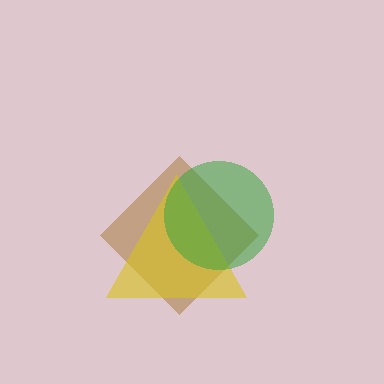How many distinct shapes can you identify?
There are 3 distinct shapes: a brown diamond, a yellow triangle, a green circle.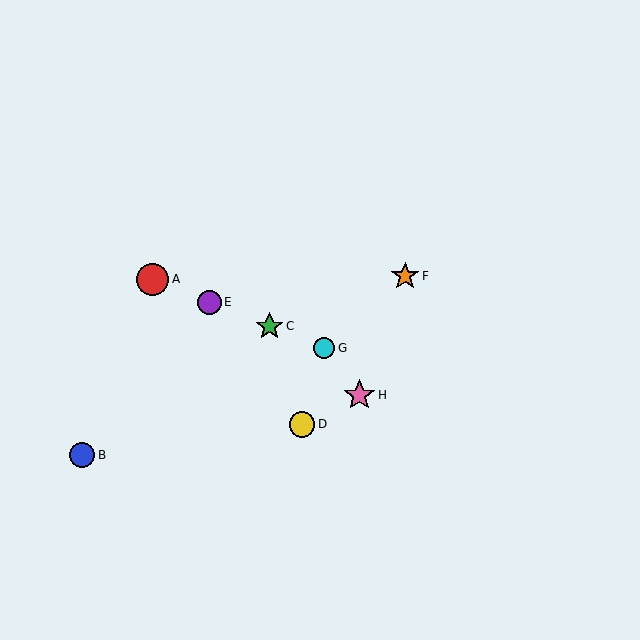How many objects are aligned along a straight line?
4 objects (A, C, E, G) are aligned along a straight line.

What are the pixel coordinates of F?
Object F is at (405, 276).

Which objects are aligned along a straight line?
Objects A, C, E, G are aligned along a straight line.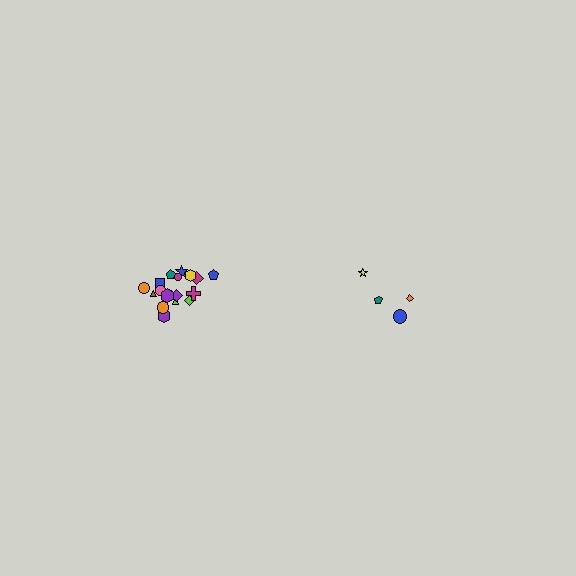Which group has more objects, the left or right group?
The left group.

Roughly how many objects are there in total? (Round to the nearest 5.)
Roughly 20 objects in total.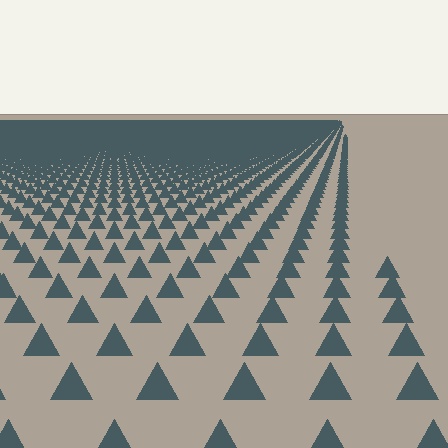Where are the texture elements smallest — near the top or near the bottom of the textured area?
Near the top.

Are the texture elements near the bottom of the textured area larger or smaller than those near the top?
Larger. Near the bottom, elements are closer to the viewer and appear at a bigger on-screen size.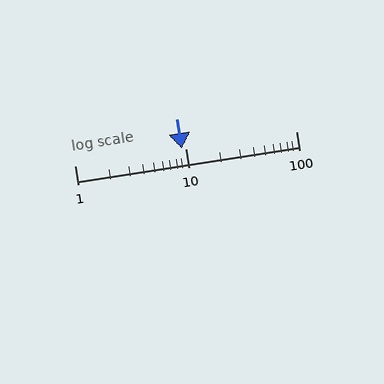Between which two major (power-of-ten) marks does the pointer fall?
The pointer is between 1 and 10.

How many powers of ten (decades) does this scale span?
The scale spans 2 decades, from 1 to 100.